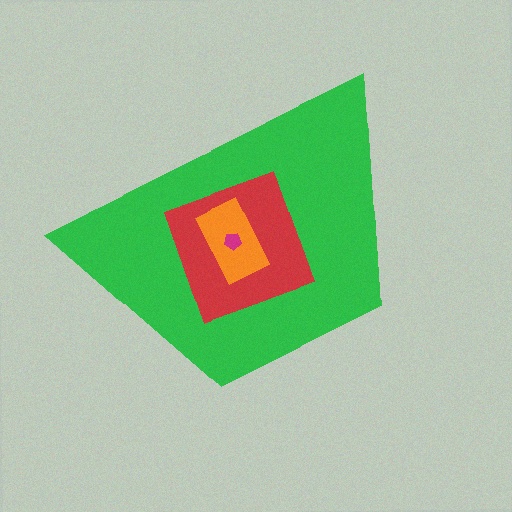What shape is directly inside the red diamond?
The orange rectangle.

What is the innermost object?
The magenta pentagon.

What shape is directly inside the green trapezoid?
The red diamond.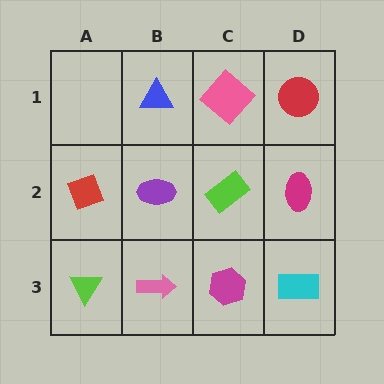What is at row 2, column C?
A lime rectangle.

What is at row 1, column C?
A pink diamond.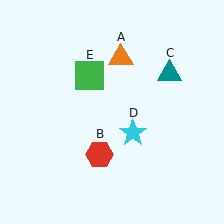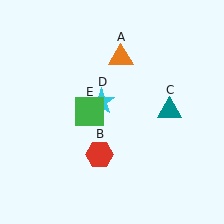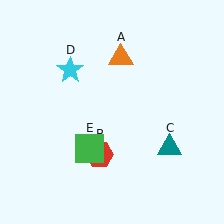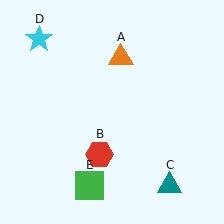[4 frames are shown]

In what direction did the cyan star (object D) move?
The cyan star (object D) moved up and to the left.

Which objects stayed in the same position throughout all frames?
Orange triangle (object A) and red hexagon (object B) remained stationary.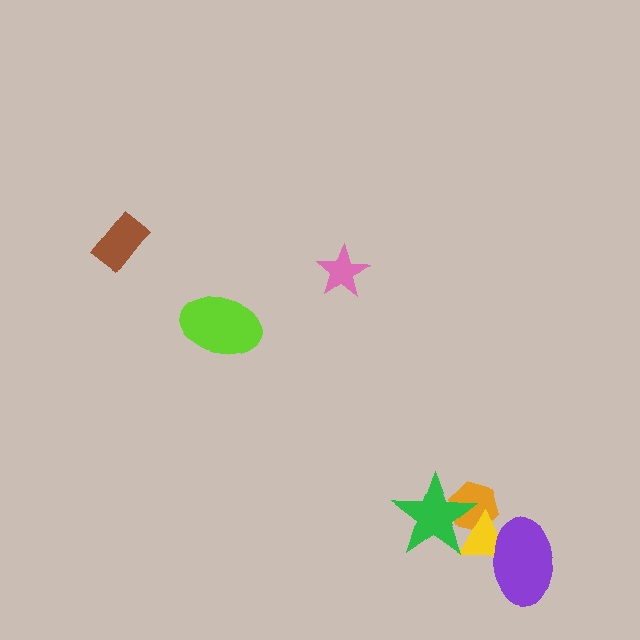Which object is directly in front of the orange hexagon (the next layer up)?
The yellow triangle is directly in front of the orange hexagon.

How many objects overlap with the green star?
2 objects overlap with the green star.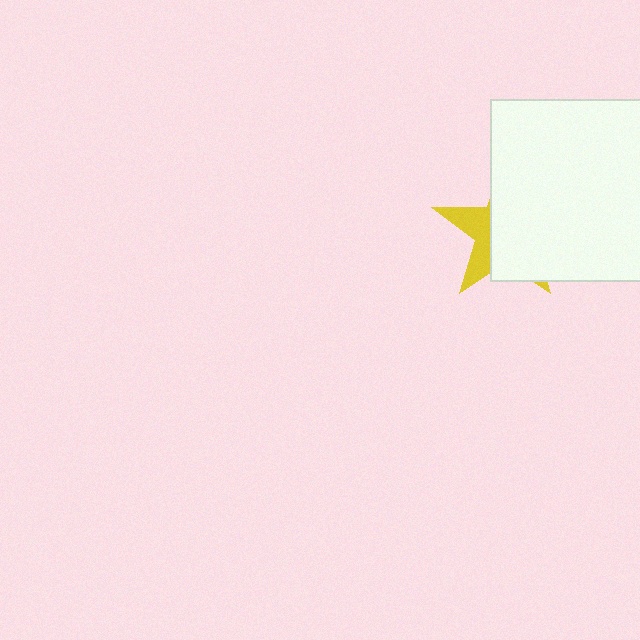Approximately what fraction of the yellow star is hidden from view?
Roughly 69% of the yellow star is hidden behind the white square.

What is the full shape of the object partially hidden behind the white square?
The partially hidden object is a yellow star.